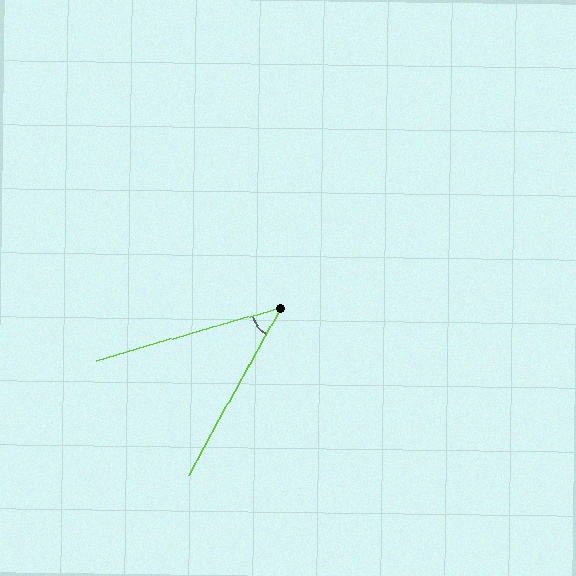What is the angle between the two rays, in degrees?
Approximately 45 degrees.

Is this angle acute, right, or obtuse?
It is acute.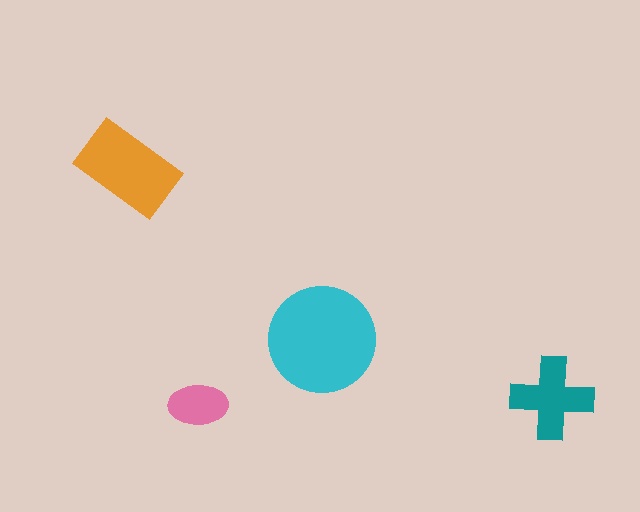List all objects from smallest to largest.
The pink ellipse, the teal cross, the orange rectangle, the cyan circle.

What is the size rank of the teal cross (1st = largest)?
3rd.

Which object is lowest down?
The pink ellipse is bottommost.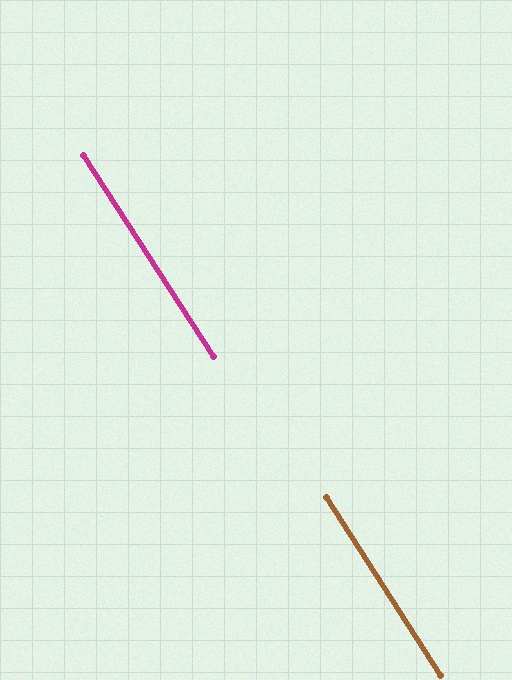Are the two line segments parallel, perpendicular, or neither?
Parallel — their directions differ by only 0.5°.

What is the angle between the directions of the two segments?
Approximately 0 degrees.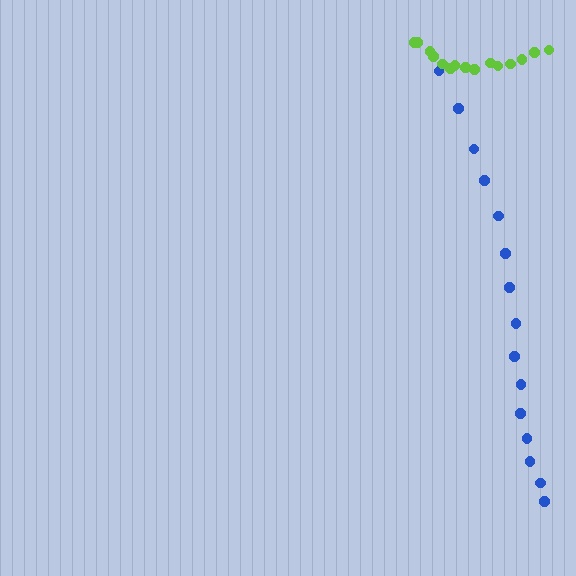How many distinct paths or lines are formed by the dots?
There are 2 distinct paths.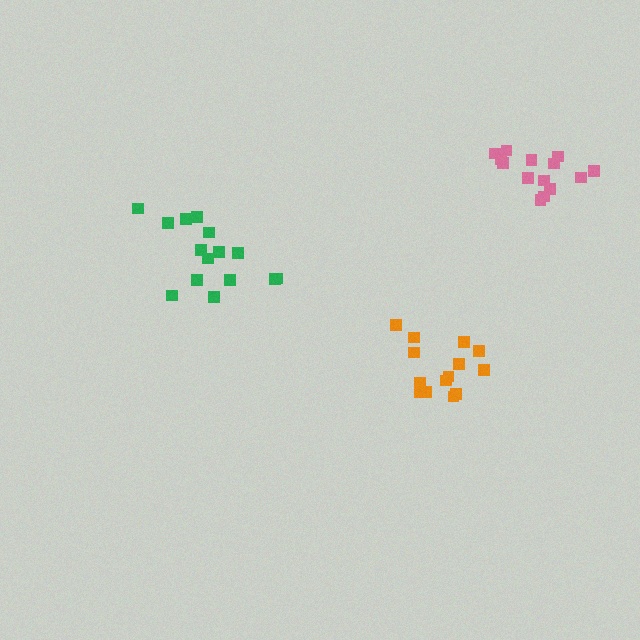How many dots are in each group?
Group 1: 15 dots, Group 2: 14 dots, Group 3: 14 dots (43 total).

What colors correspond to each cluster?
The clusters are colored: green, orange, pink.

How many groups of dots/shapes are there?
There are 3 groups.